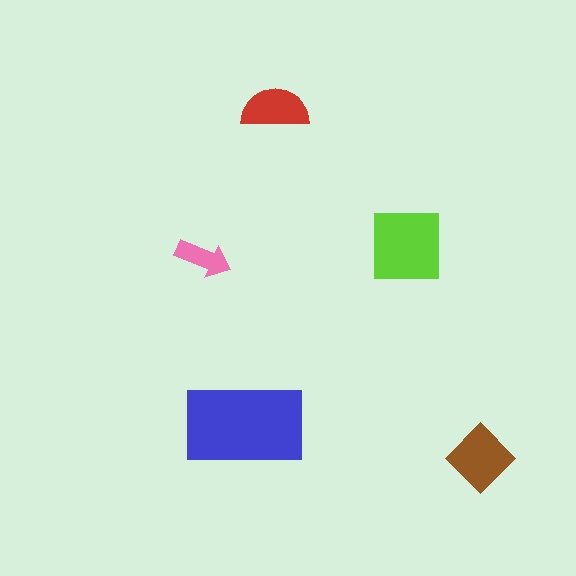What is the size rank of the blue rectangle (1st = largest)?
1st.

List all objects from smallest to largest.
The pink arrow, the red semicircle, the brown diamond, the lime square, the blue rectangle.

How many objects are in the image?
There are 5 objects in the image.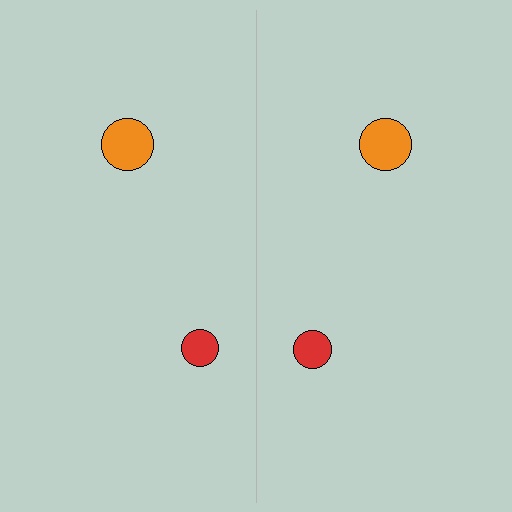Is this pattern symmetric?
Yes, this pattern has bilateral (reflection) symmetry.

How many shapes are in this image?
There are 4 shapes in this image.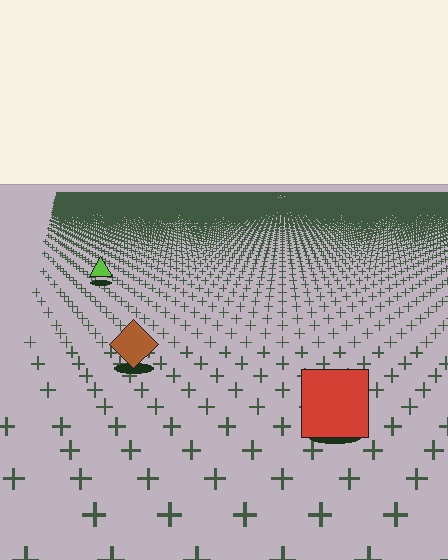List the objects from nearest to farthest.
From nearest to farthest: the red square, the brown diamond, the lime triangle.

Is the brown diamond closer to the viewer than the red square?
No. The red square is closer — you can tell from the texture gradient: the ground texture is coarser near it.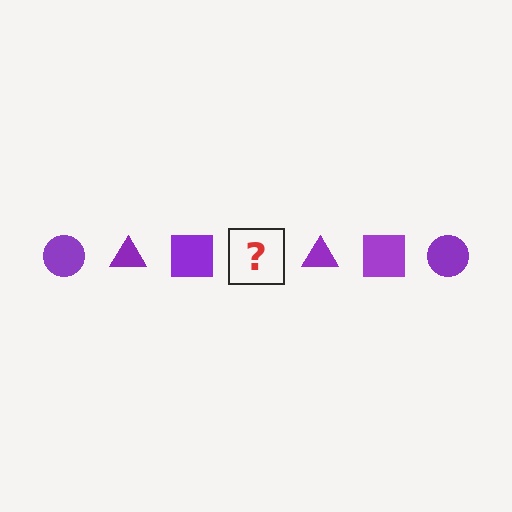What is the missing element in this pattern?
The missing element is a purple circle.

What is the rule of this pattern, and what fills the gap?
The rule is that the pattern cycles through circle, triangle, square shapes in purple. The gap should be filled with a purple circle.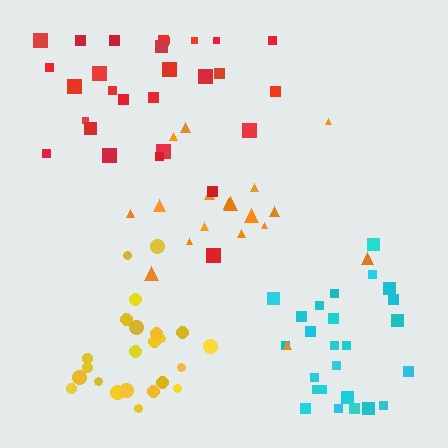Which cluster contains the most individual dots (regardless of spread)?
Red (29).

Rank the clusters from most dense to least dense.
cyan, yellow, orange, red.